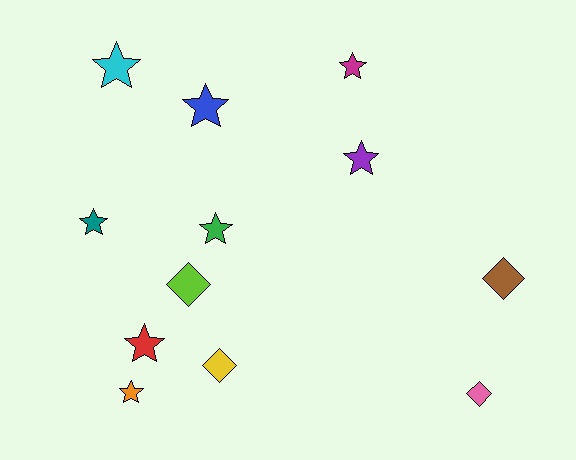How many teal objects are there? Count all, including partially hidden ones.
There is 1 teal object.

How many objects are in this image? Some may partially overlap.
There are 12 objects.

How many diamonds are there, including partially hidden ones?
There are 4 diamonds.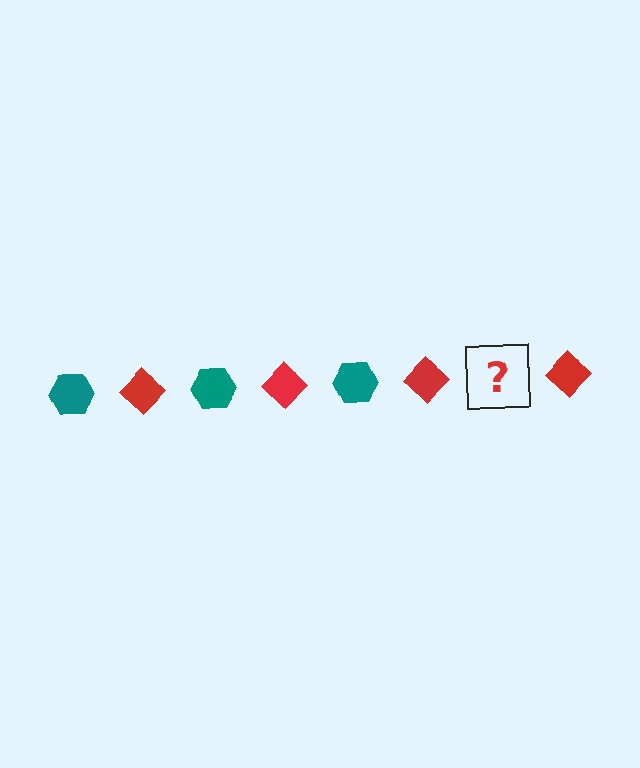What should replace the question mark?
The question mark should be replaced with a teal hexagon.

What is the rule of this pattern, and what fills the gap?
The rule is that the pattern alternates between teal hexagon and red diamond. The gap should be filled with a teal hexagon.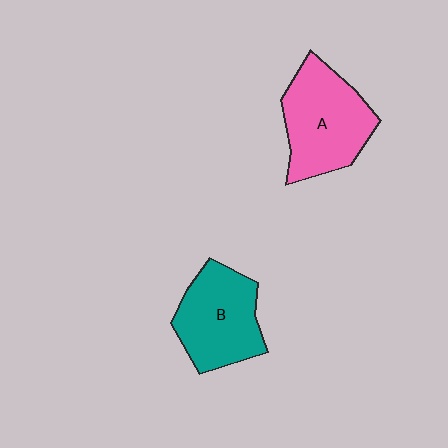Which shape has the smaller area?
Shape B (teal).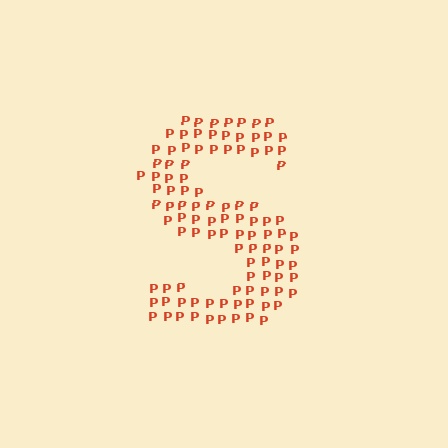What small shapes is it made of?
It is made of small letter P's.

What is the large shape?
The large shape is the letter S.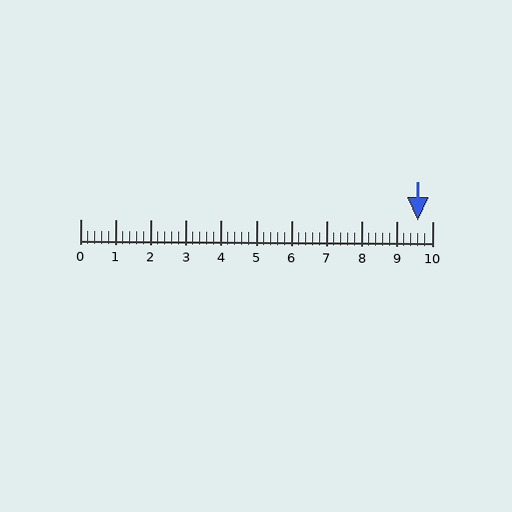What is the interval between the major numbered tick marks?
The major tick marks are spaced 1 units apart.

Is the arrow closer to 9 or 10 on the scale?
The arrow is closer to 10.